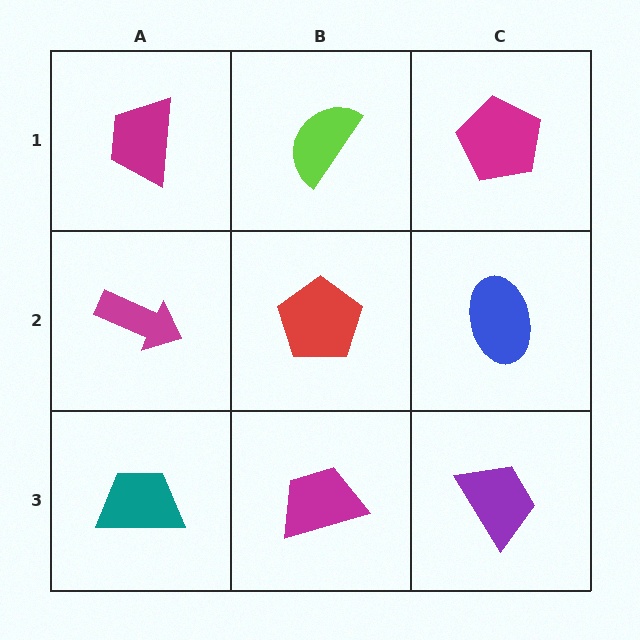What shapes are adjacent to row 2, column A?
A magenta trapezoid (row 1, column A), a teal trapezoid (row 3, column A), a red pentagon (row 2, column B).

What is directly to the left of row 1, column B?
A magenta trapezoid.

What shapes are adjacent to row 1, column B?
A red pentagon (row 2, column B), a magenta trapezoid (row 1, column A), a magenta pentagon (row 1, column C).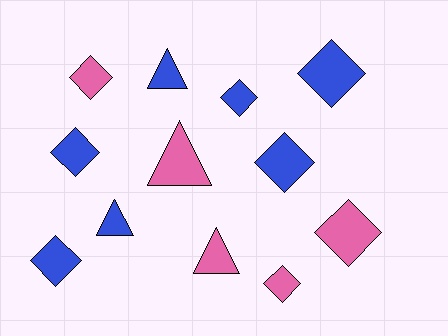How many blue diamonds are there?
There are 5 blue diamonds.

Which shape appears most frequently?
Diamond, with 8 objects.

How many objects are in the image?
There are 12 objects.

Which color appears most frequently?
Blue, with 7 objects.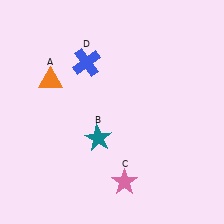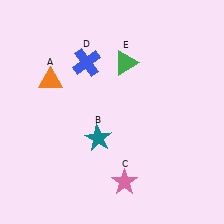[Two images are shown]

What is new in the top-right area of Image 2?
A green triangle (E) was added in the top-right area of Image 2.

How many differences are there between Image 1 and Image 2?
There is 1 difference between the two images.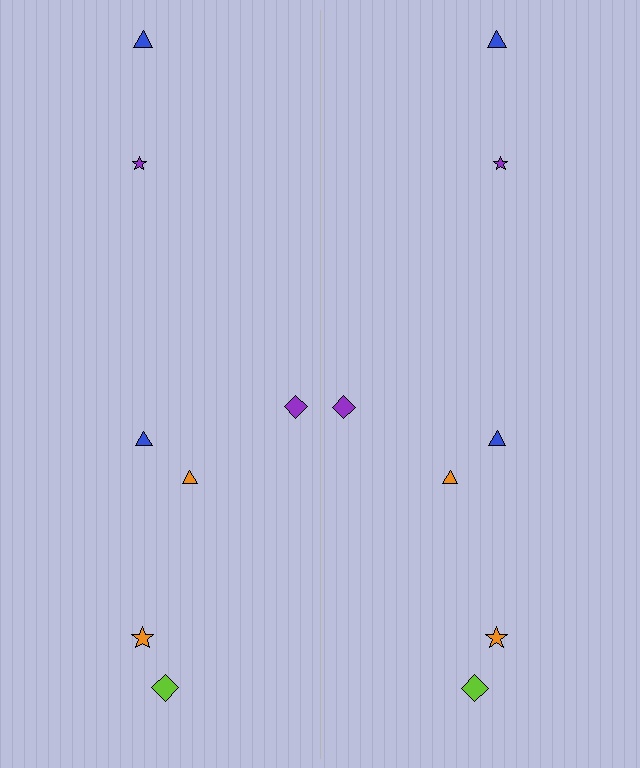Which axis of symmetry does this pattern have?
The pattern has a vertical axis of symmetry running through the center of the image.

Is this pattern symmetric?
Yes, this pattern has bilateral (reflection) symmetry.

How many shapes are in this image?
There are 14 shapes in this image.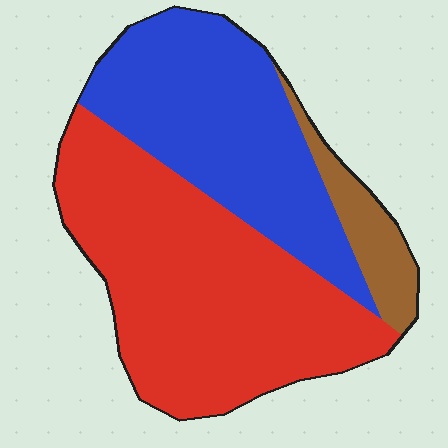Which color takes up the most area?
Red, at roughly 55%.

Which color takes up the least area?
Brown, at roughly 10%.